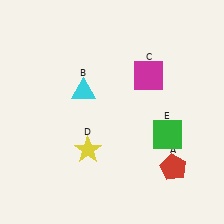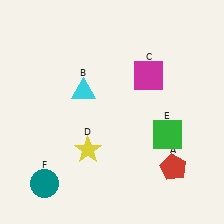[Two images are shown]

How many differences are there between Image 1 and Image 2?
There is 1 difference between the two images.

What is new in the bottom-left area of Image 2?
A teal circle (F) was added in the bottom-left area of Image 2.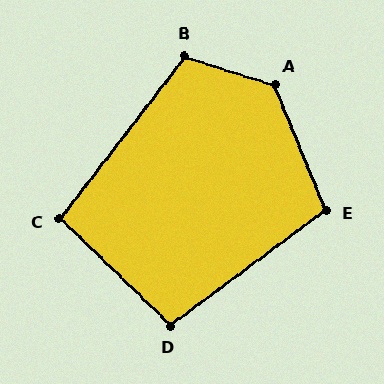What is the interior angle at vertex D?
Approximately 100 degrees (obtuse).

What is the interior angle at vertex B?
Approximately 111 degrees (obtuse).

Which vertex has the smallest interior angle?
C, at approximately 96 degrees.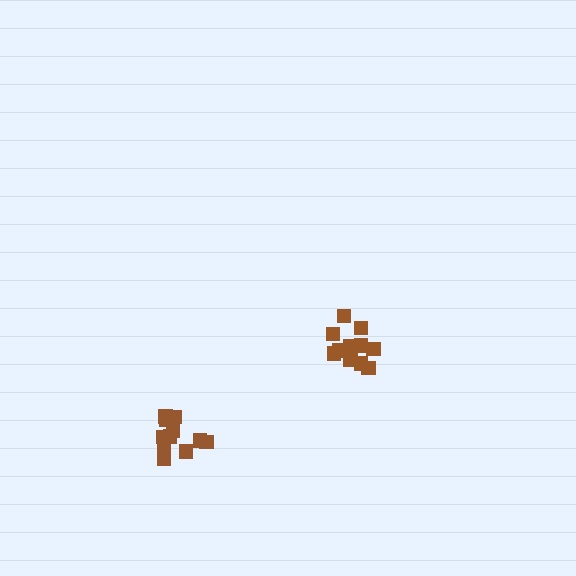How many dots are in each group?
Group 1: 11 dots, Group 2: 11 dots (22 total).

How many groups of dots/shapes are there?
There are 2 groups.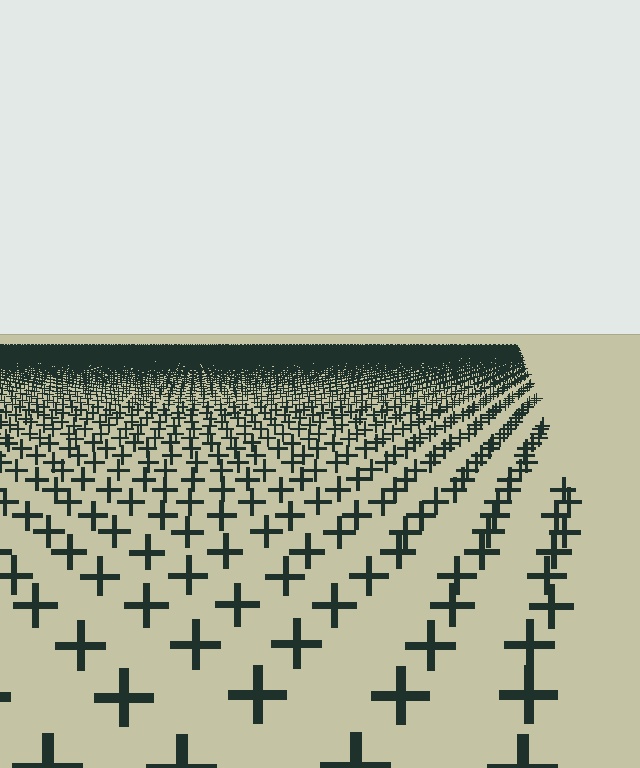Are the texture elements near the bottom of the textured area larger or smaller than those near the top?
Larger. Near the bottom, elements are closer to the viewer and appear at a bigger on-screen size.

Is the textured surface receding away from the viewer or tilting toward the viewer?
The surface is receding away from the viewer. Texture elements get smaller and denser toward the top.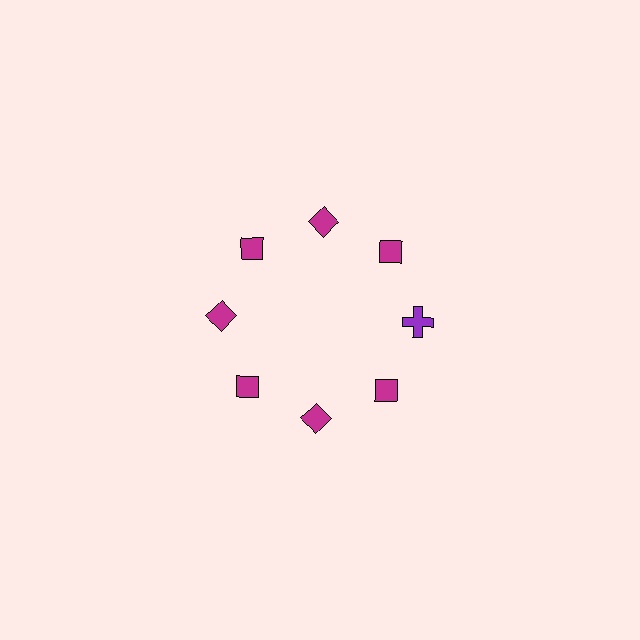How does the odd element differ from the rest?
It differs in both color (purple instead of magenta) and shape (cross instead of diamond).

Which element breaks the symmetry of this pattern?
The purple cross at roughly the 3 o'clock position breaks the symmetry. All other shapes are magenta diamonds.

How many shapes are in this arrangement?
There are 8 shapes arranged in a ring pattern.